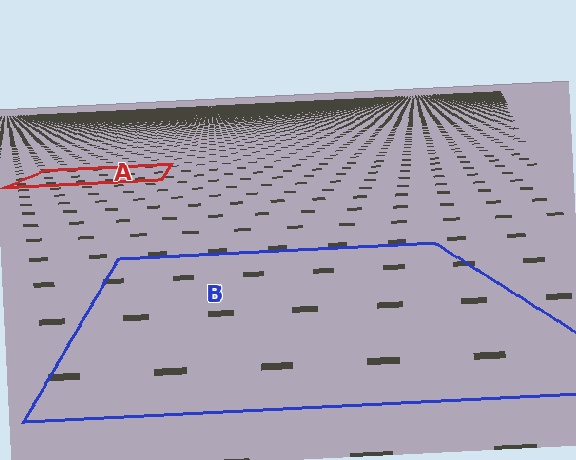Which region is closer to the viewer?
Region B is closer. The texture elements there are larger and more spread out.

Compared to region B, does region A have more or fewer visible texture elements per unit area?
Region A has more texture elements per unit area — they are packed more densely because it is farther away.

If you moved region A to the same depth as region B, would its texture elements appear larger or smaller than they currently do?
They would appear larger. At a closer depth, the same texture elements are projected at a bigger on-screen size.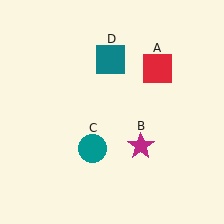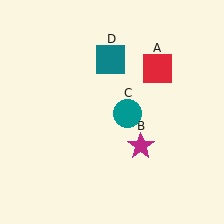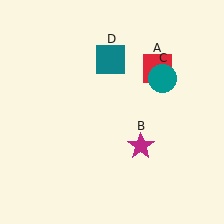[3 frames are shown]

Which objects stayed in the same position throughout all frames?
Red square (object A) and magenta star (object B) and teal square (object D) remained stationary.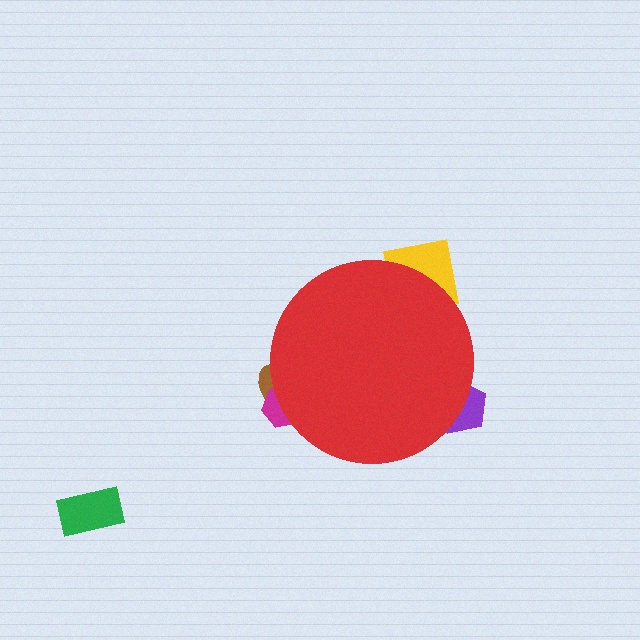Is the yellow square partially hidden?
Yes, the yellow square is partially hidden behind the red circle.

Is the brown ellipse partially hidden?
Yes, the brown ellipse is partially hidden behind the red circle.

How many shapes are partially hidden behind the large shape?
4 shapes are partially hidden.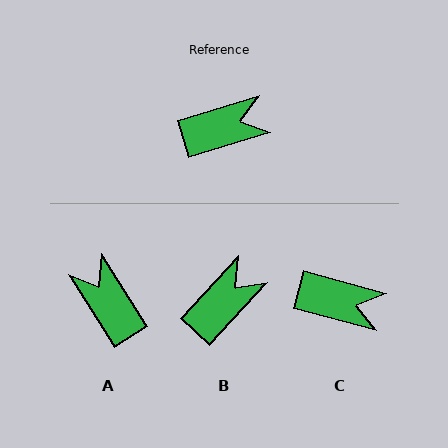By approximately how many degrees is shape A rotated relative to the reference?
Approximately 106 degrees counter-clockwise.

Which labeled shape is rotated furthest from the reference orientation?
A, about 106 degrees away.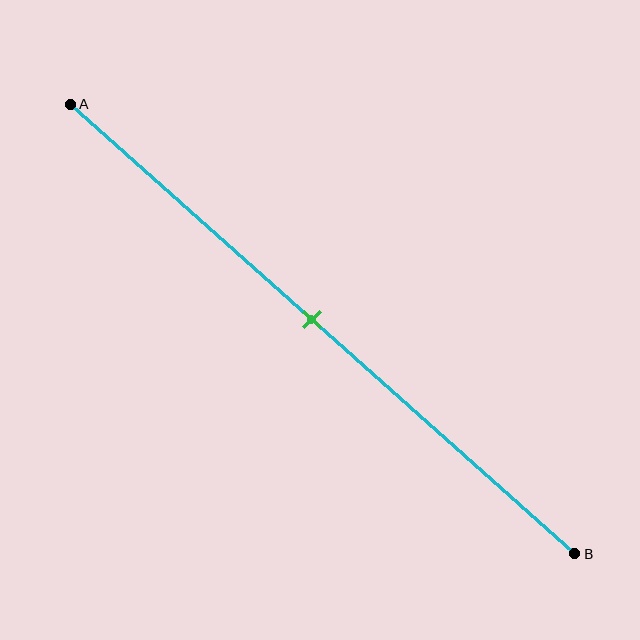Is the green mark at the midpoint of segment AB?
Yes, the mark is approximately at the midpoint.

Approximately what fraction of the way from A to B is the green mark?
The green mark is approximately 50% of the way from A to B.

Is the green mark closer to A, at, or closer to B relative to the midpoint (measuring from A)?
The green mark is approximately at the midpoint of segment AB.